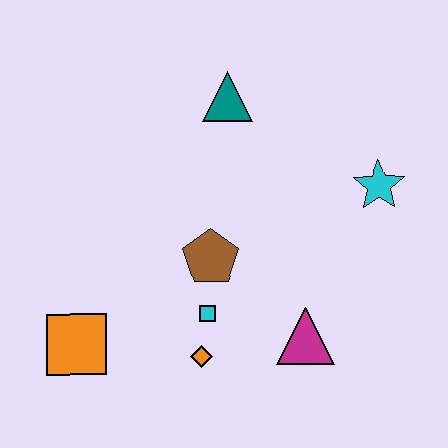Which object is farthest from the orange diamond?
The teal triangle is farthest from the orange diamond.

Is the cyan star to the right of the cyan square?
Yes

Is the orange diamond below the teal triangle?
Yes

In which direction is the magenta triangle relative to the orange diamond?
The magenta triangle is to the right of the orange diamond.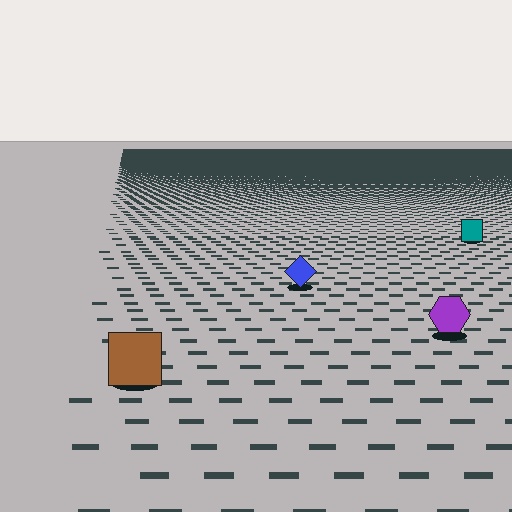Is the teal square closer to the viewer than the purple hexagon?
No. The purple hexagon is closer — you can tell from the texture gradient: the ground texture is coarser near it.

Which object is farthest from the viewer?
The teal square is farthest from the viewer. It appears smaller and the ground texture around it is denser.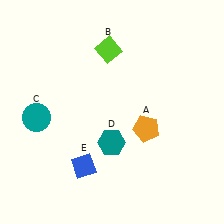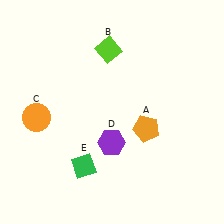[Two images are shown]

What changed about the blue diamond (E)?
In Image 1, E is blue. In Image 2, it changed to green.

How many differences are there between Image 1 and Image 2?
There are 3 differences between the two images.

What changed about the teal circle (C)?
In Image 1, C is teal. In Image 2, it changed to orange.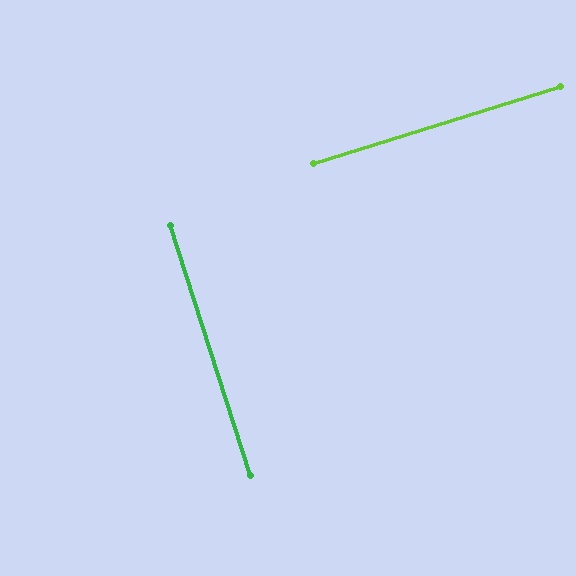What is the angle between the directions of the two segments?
Approximately 90 degrees.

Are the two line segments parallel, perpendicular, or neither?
Perpendicular — they meet at approximately 90°.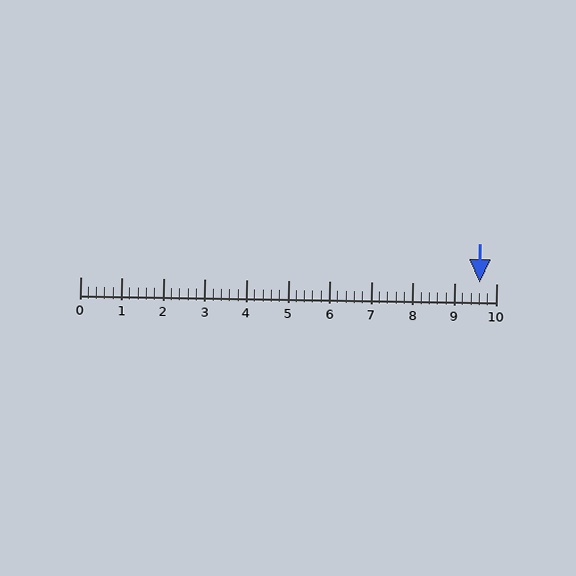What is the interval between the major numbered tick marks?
The major tick marks are spaced 1 units apart.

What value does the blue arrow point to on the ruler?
The blue arrow points to approximately 9.6.